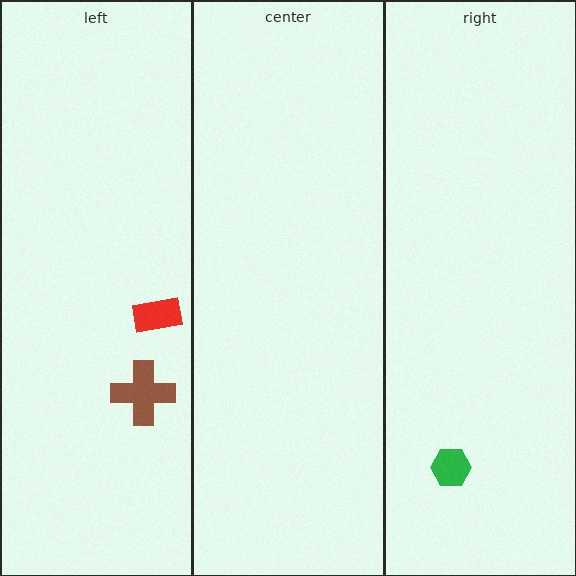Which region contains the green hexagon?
The right region.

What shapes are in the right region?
The green hexagon.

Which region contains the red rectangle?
The left region.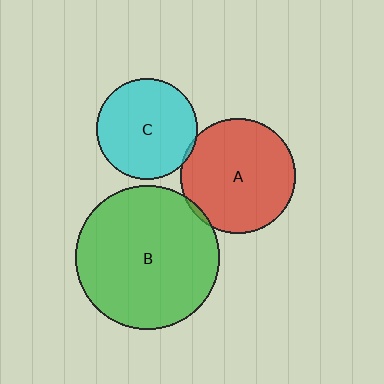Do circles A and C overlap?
Yes.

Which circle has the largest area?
Circle B (green).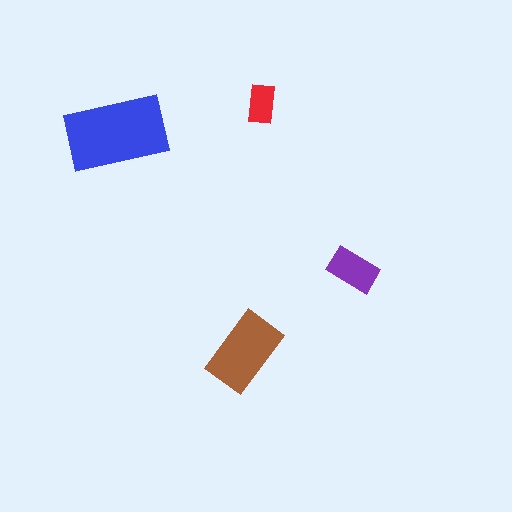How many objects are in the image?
There are 4 objects in the image.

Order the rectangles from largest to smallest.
the blue one, the brown one, the purple one, the red one.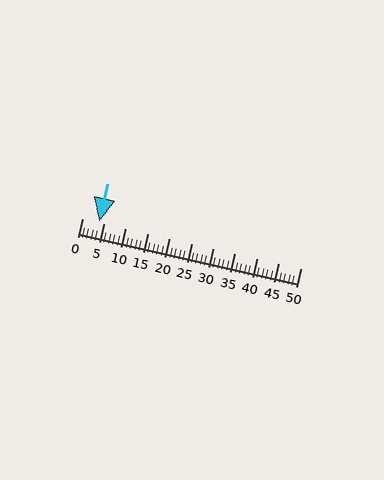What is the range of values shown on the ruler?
The ruler shows values from 0 to 50.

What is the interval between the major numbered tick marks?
The major tick marks are spaced 5 units apart.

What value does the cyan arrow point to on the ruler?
The cyan arrow points to approximately 4.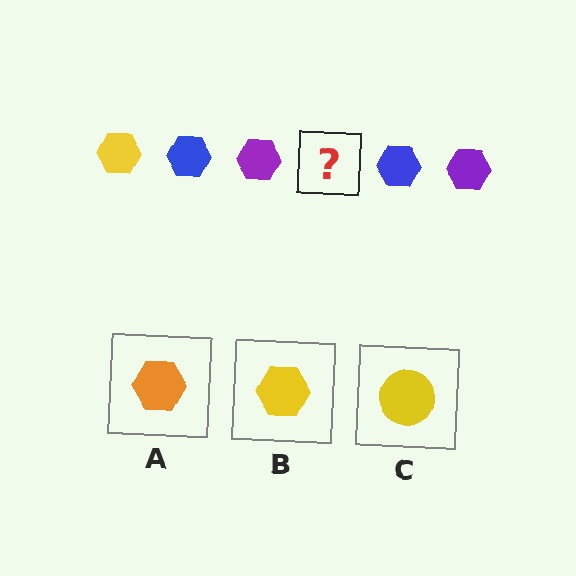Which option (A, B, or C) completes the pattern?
B.